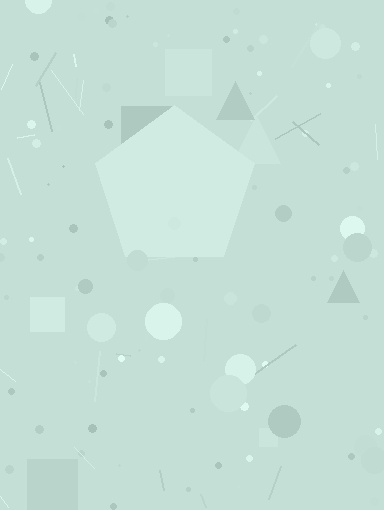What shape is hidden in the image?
A pentagon is hidden in the image.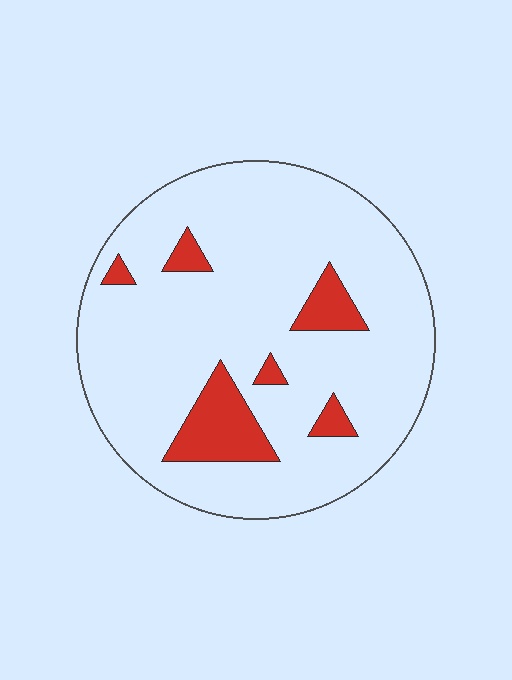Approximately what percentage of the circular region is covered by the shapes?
Approximately 15%.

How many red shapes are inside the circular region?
6.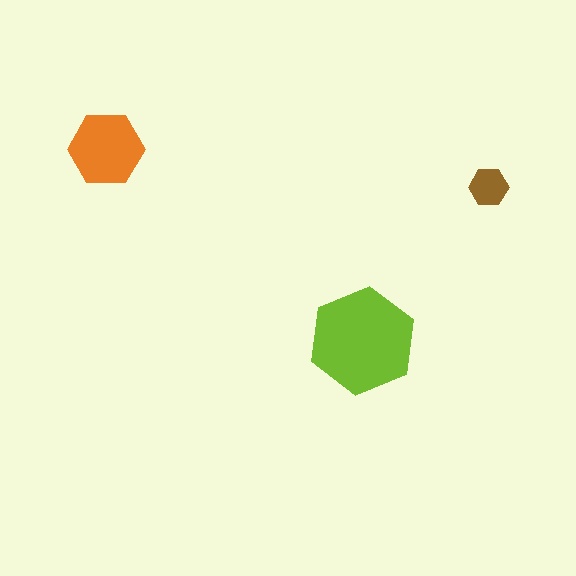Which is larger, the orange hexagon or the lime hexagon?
The lime one.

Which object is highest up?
The orange hexagon is topmost.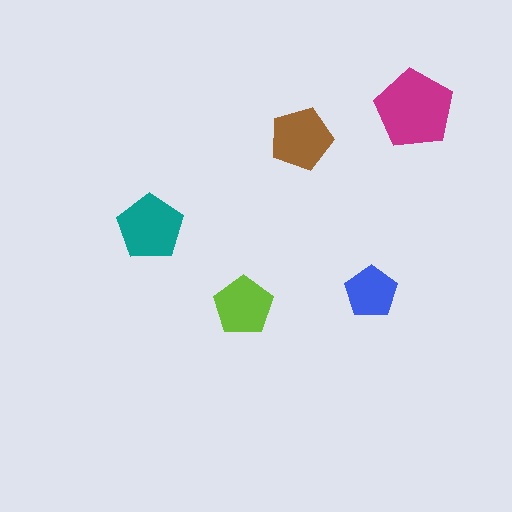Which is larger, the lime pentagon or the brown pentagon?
The brown one.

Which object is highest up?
The magenta pentagon is topmost.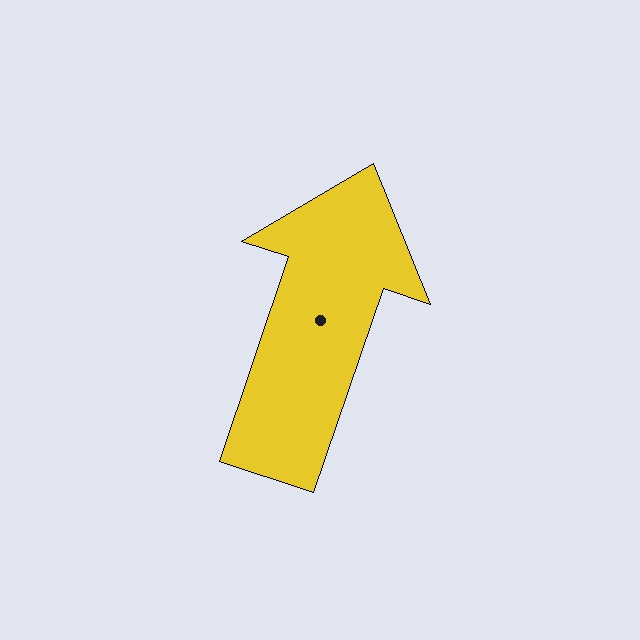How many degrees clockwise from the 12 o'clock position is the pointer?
Approximately 19 degrees.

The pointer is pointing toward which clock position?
Roughly 1 o'clock.